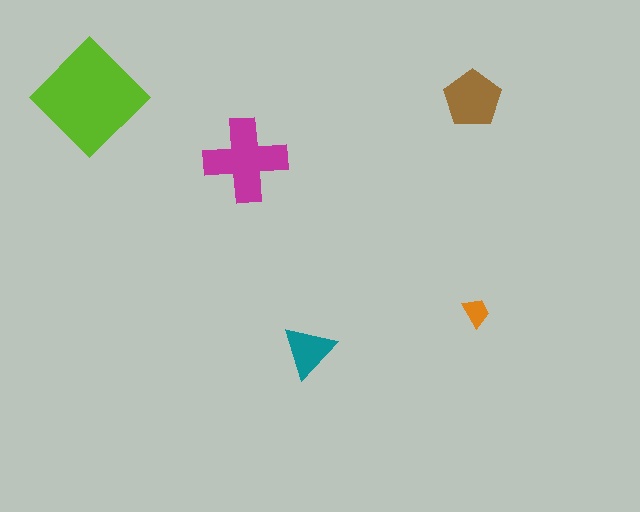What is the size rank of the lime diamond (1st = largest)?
1st.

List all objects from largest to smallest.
The lime diamond, the magenta cross, the brown pentagon, the teal triangle, the orange trapezoid.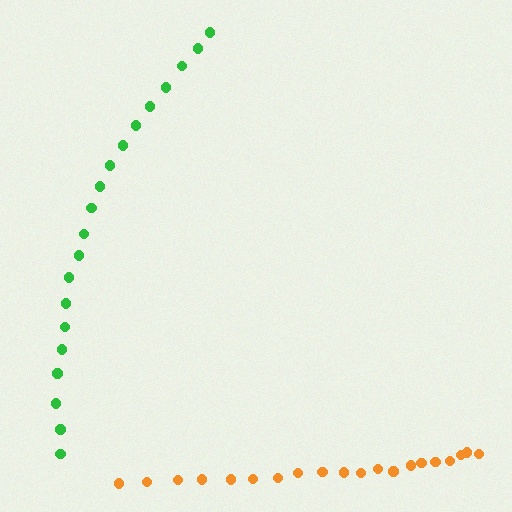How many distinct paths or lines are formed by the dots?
There are 2 distinct paths.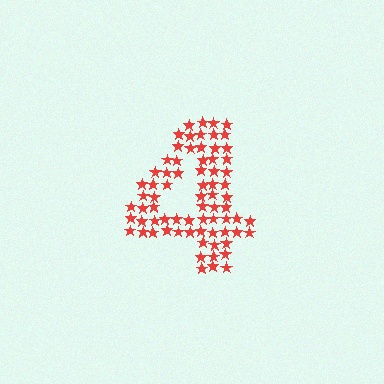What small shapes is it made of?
It is made of small stars.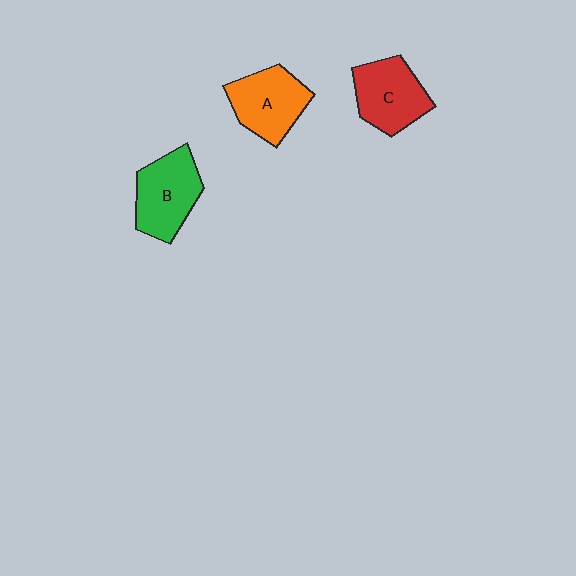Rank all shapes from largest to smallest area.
From largest to smallest: B (green), C (red), A (orange).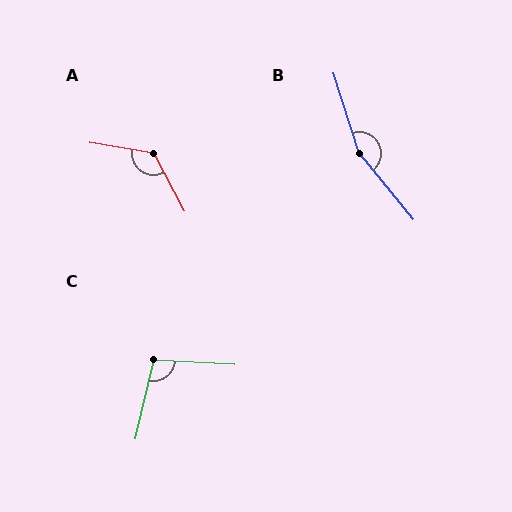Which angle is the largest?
B, at approximately 158 degrees.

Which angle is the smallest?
C, at approximately 99 degrees.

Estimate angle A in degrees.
Approximately 127 degrees.